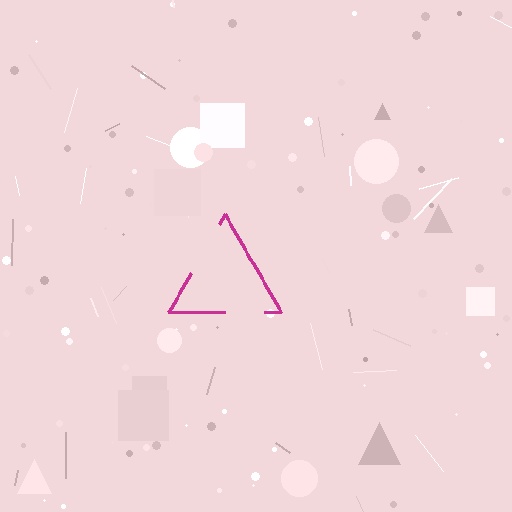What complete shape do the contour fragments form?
The contour fragments form a triangle.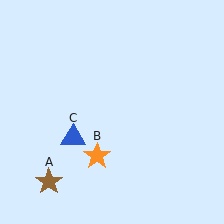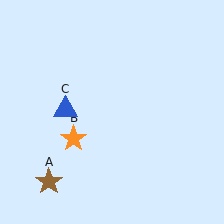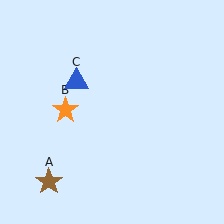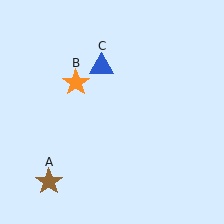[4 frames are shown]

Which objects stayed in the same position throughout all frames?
Brown star (object A) remained stationary.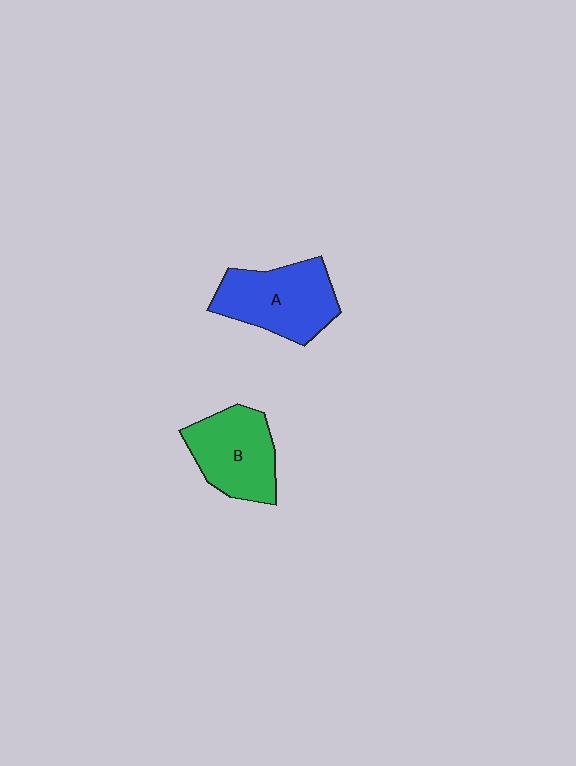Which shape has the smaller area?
Shape B (green).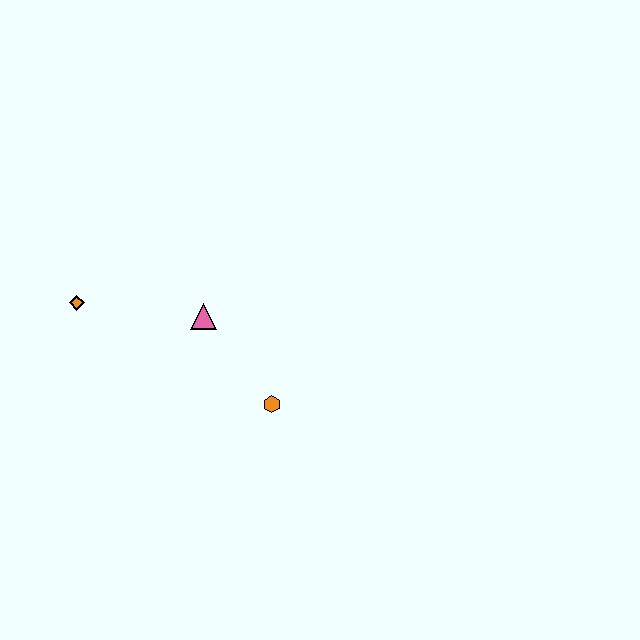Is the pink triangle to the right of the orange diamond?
Yes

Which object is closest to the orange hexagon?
The pink triangle is closest to the orange hexagon.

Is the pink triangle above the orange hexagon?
Yes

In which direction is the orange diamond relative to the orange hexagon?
The orange diamond is to the left of the orange hexagon.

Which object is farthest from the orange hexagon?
The orange diamond is farthest from the orange hexagon.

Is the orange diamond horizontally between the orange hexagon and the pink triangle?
No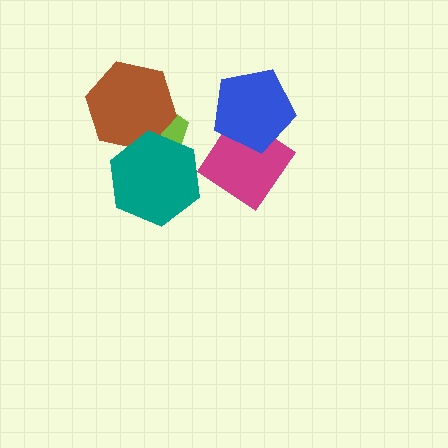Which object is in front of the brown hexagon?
The teal hexagon is in front of the brown hexagon.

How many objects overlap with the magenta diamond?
1 object overlaps with the magenta diamond.